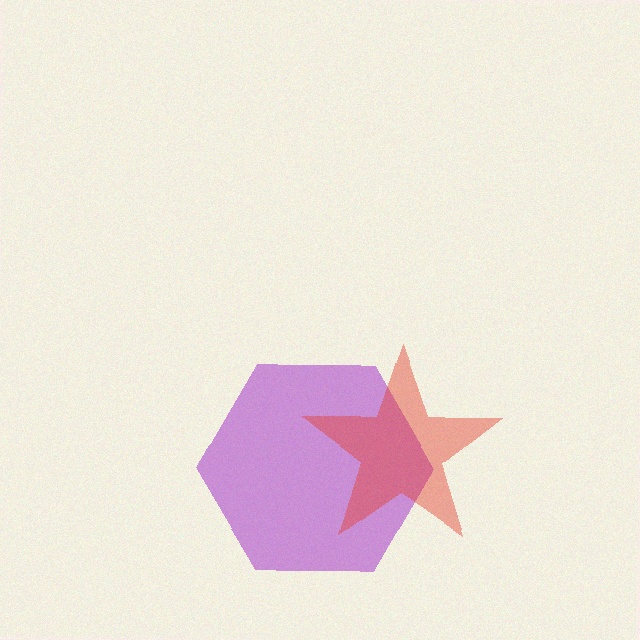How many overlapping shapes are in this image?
There are 2 overlapping shapes in the image.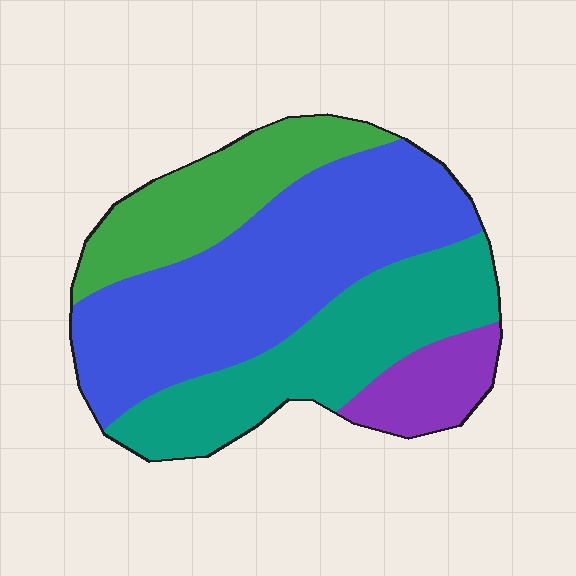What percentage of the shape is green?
Green covers about 20% of the shape.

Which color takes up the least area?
Purple, at roughly 10%.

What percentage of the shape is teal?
Teal covers 28% of the shape.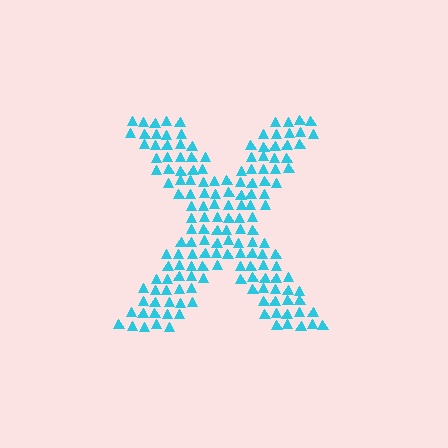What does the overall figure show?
The overall figure shows the letter X.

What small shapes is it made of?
It is made of small triangles.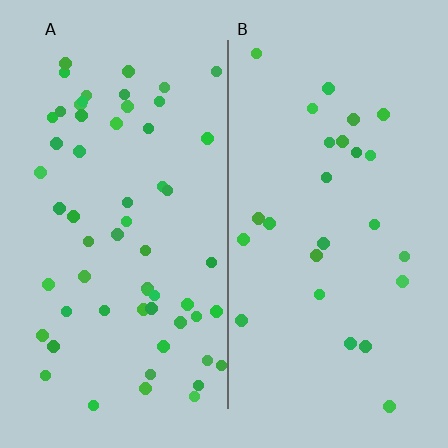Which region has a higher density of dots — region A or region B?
A (the left).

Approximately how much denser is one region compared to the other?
Approximately 2.3× — region A over region B.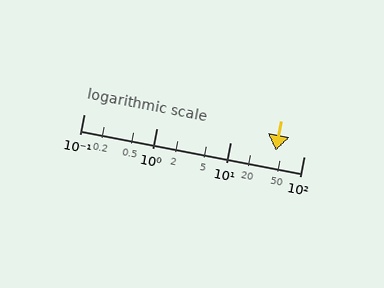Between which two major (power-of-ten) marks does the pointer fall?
The pointer is between 10 and 100.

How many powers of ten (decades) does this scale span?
The scale spans 3 decades, from 0.1 to 100.